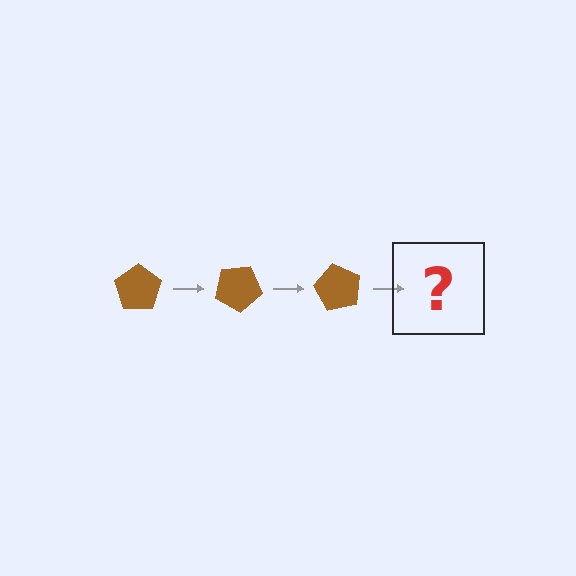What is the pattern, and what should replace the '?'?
The pattern is that the pentagon rotates 30 degrees each step. The '?' should be a brown pentagon rotated 90 degrees.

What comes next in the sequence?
The next element should be a brown pentagon rotated 90 degrees.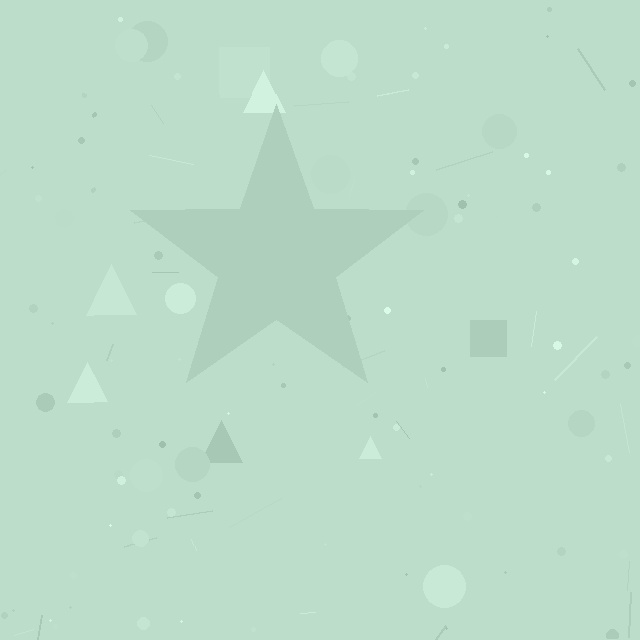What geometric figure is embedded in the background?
A star is embedded in the background.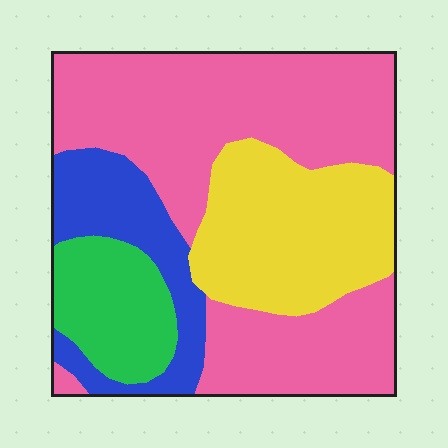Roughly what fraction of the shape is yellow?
Yellow takes up less than a quarter of the shape.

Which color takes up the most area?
Pink, at roughly 50%.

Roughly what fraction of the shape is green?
Green takes up about one eighth (1/8) of the shape.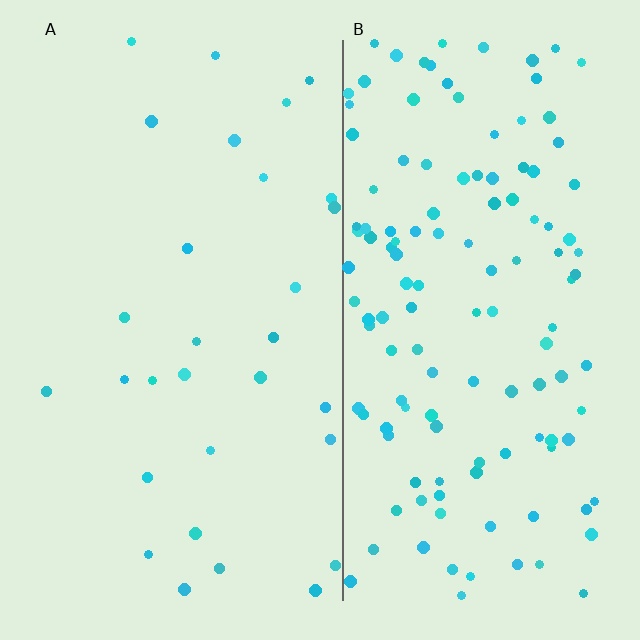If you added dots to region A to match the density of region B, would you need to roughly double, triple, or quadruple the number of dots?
Approximately quadruple.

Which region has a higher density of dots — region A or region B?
B (the right).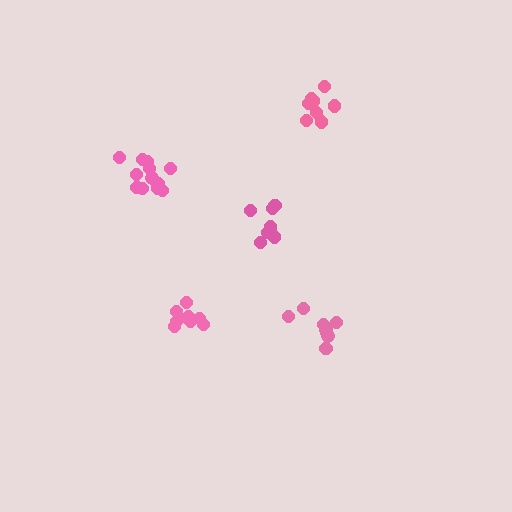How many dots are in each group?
Group 1: 8 dots, Group 2: 12 dots, Group 3: 8 dots, Group 4: 11 dots, Group 5: 8 dots (47 total).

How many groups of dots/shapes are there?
There are 5 groups.